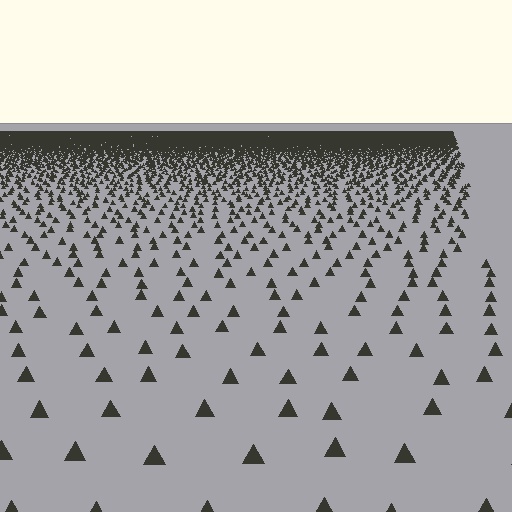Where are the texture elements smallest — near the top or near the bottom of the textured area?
Near the top.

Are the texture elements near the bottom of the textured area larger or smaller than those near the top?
Larger. Near the bottom, elements are closer to the viewer and appear at a bigger on-screen size.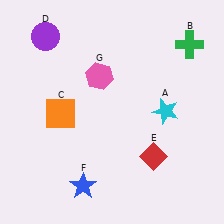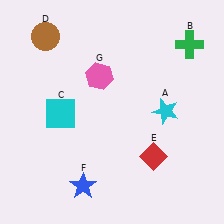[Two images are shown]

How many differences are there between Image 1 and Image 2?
There are 2 differences between the two images.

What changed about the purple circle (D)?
In Image 1, D is purple. In Image 2, it changed to brown.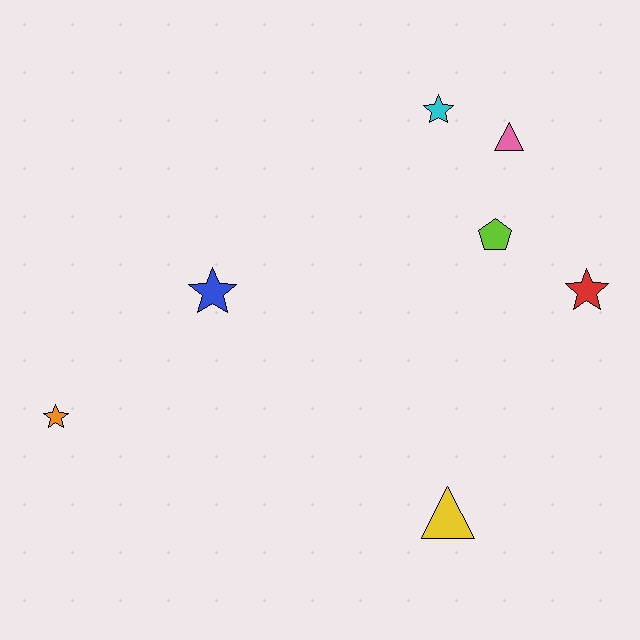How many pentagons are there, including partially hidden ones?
There is 1 pentagon.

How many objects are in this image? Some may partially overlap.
There are 7 objects.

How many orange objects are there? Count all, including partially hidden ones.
There is 1 orange object.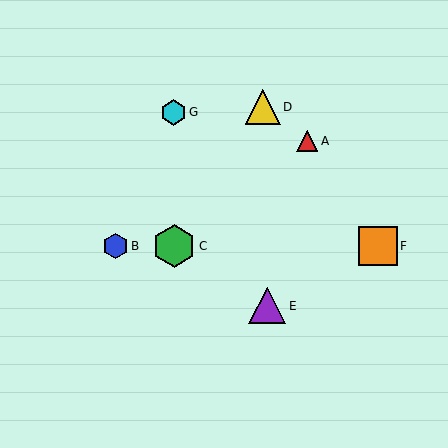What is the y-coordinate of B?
Object B is at y≈246.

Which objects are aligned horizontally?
Objects B, C, F are aligned horizontally.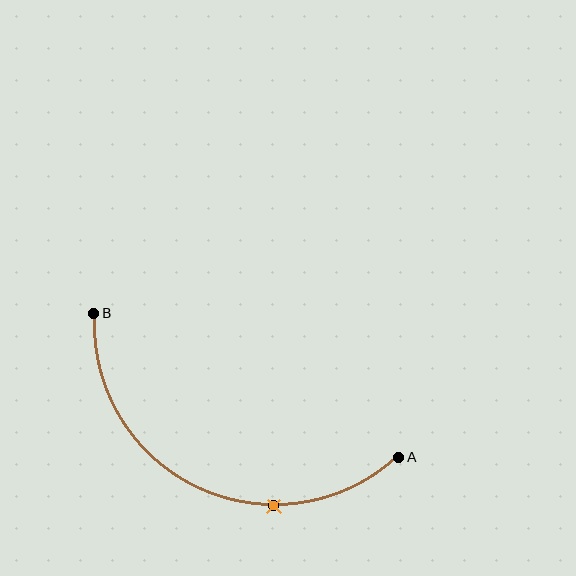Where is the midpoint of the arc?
The arc midpoint is the point on the curve farthest from the straight line joining A and B. It sits below that line.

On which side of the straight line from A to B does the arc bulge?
The arc bulges below the straight line connecting A and B.